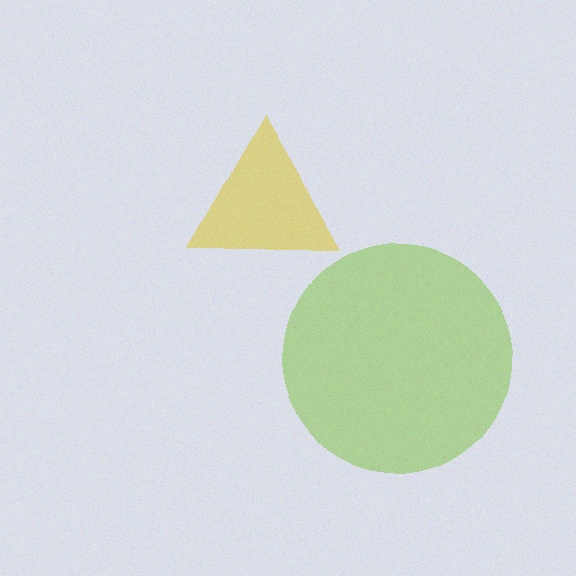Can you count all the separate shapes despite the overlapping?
Yes, there are 2 separate shapes.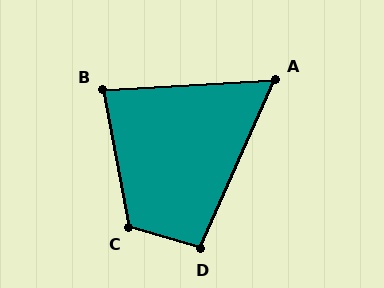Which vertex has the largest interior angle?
C, at approximately 117 degrees.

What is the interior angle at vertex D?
Approximately 98 degrees (obtuse).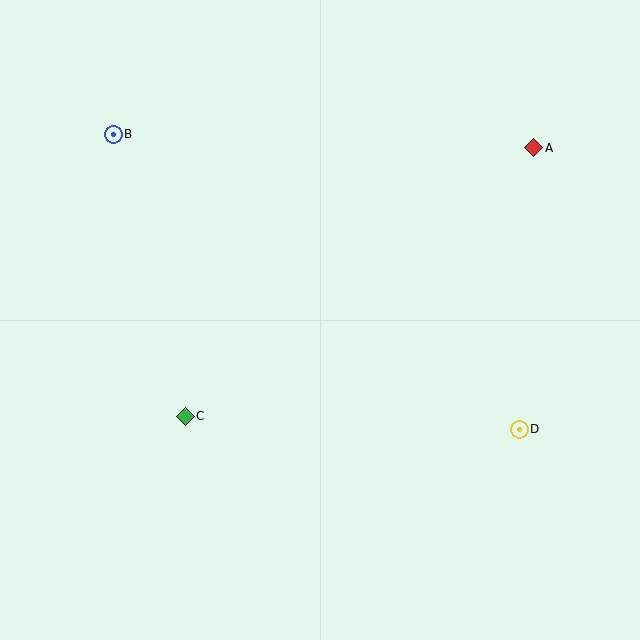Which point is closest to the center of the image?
Point C at (185, 416) is closest to the center.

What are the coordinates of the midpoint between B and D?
The midpoint between B and D is at (316, 282).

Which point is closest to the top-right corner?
Point A is closest to the top-right corner.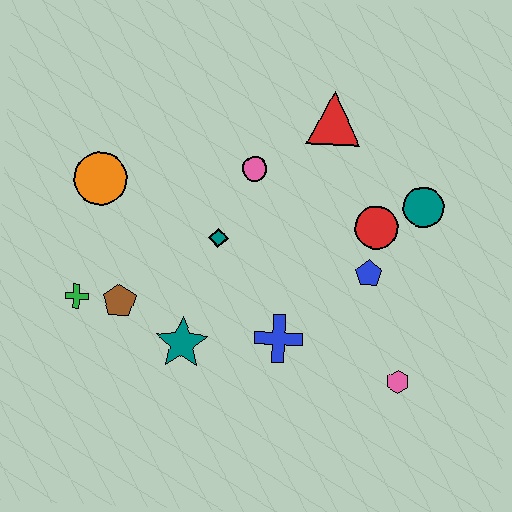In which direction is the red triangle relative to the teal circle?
The red triangle is to the left of the teal circle.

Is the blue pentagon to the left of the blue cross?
No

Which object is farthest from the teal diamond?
The pink hexagon is farthest from the teal diamond.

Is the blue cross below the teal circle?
Yes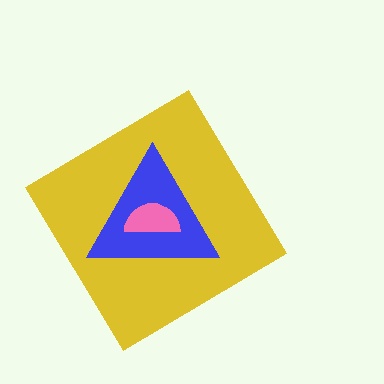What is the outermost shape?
The yellow diamond.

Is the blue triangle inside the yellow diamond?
Yes.